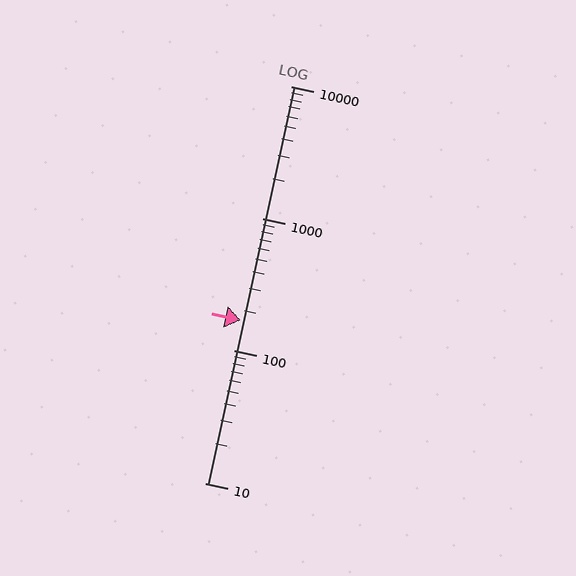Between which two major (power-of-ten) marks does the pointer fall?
The pointer is between 100 and 1000.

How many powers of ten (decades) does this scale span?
The scale spans 3 decades, from 10 to 10000.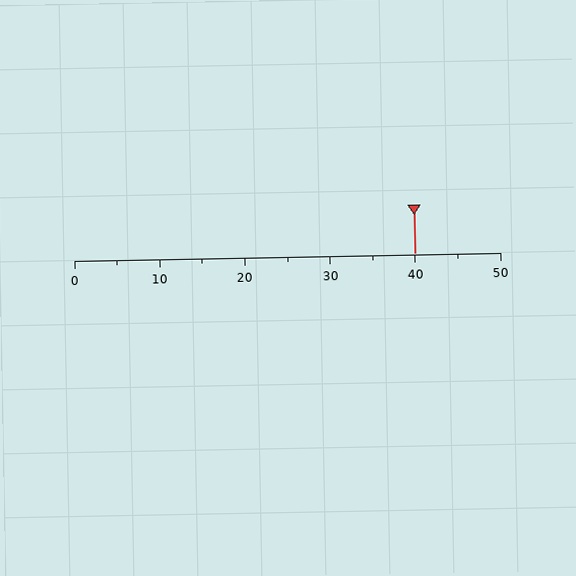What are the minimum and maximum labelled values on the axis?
The axis runs from 0 to 50.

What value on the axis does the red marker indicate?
The marker indicates approximately 40.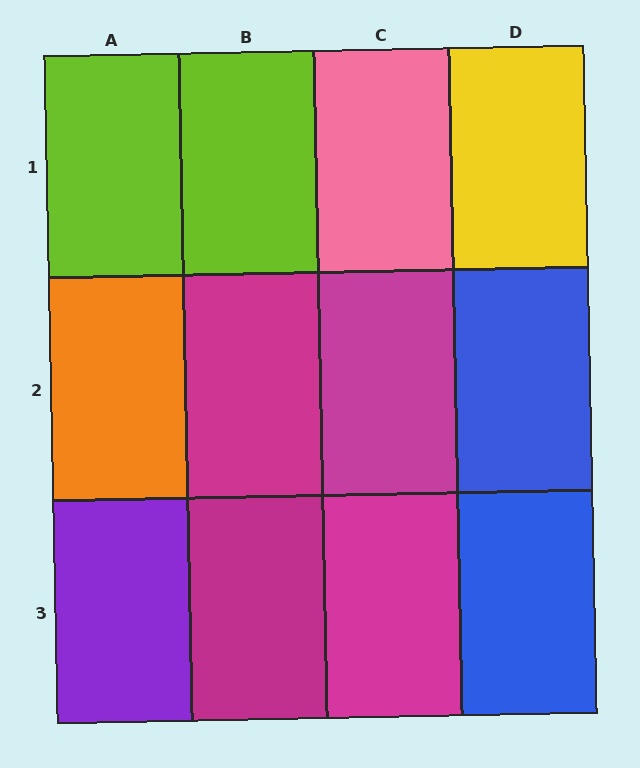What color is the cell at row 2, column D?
Blue.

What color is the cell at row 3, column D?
Blue.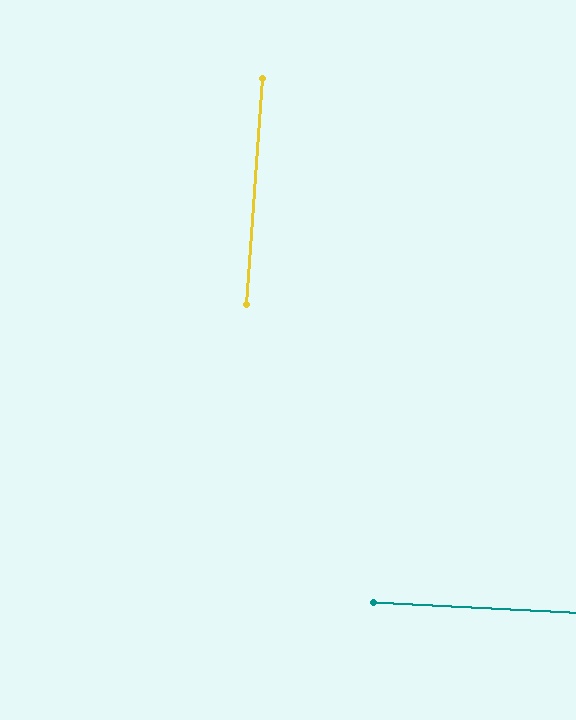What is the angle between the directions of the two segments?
Approximately 89 degrees.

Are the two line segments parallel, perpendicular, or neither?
Perpendicular — they meet at approximately 89°.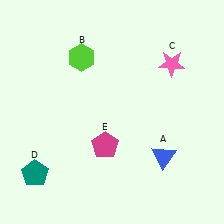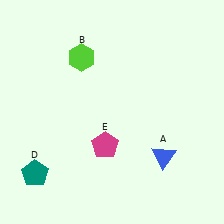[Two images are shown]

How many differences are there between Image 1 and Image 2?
There is 1 difference between the two images.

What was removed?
The pink star (C) was removed in Image 2.